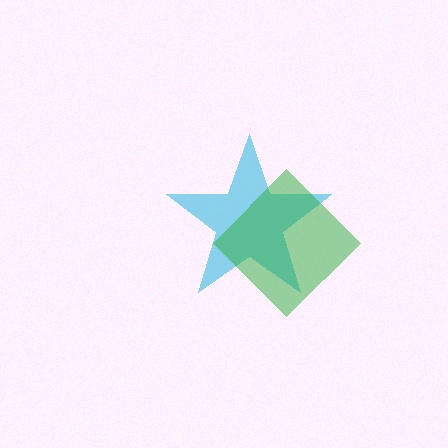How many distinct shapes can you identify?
There are 2 distinct shapes: a cyan star, a green diamond.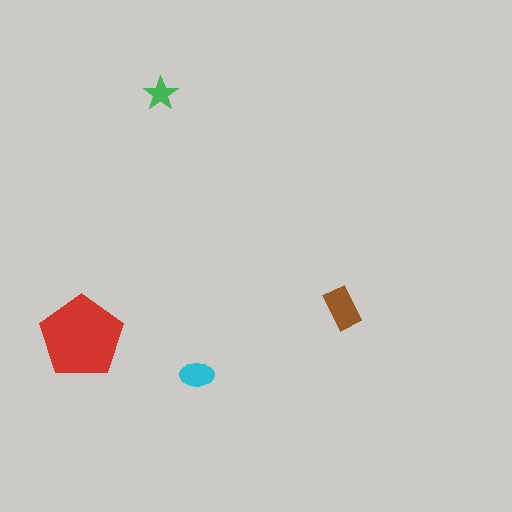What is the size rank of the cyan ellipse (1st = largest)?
3rd.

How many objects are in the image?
There are 4 objects in the image.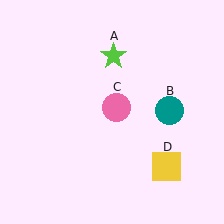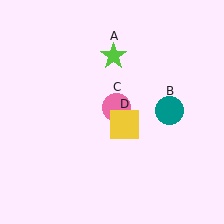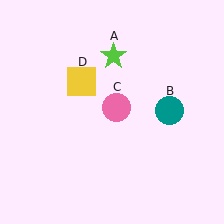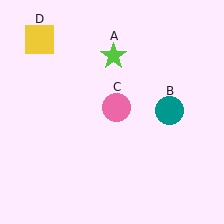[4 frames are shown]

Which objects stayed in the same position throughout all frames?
Lime star (object A) and teal circle (object B) and pink circle (object C) remained stationary.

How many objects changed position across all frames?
1 object changed position: yellow square (object D).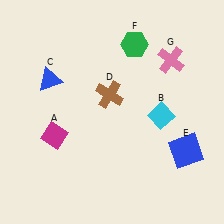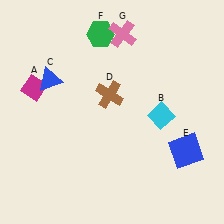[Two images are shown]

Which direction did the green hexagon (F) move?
The green hexagon (F) moved left.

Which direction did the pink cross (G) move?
The pink cross (G) moved left.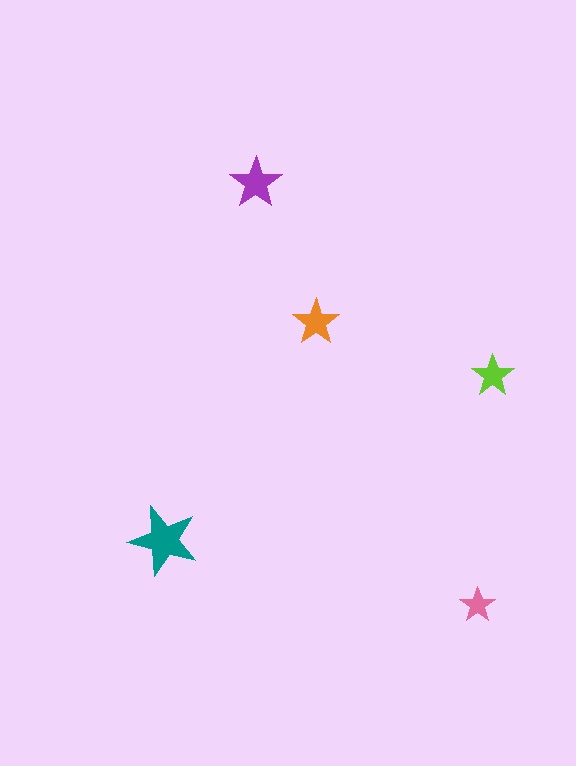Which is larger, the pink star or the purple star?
The purple one.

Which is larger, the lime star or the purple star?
The purple one.